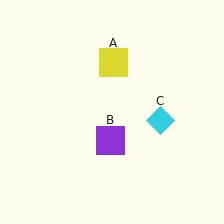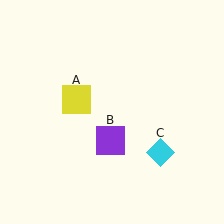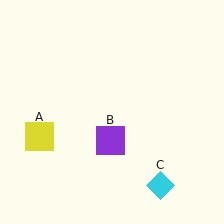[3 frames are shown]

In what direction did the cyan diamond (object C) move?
The cyan diamond (object C) moved down.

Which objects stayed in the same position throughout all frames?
Purple square (object B) remained stationary.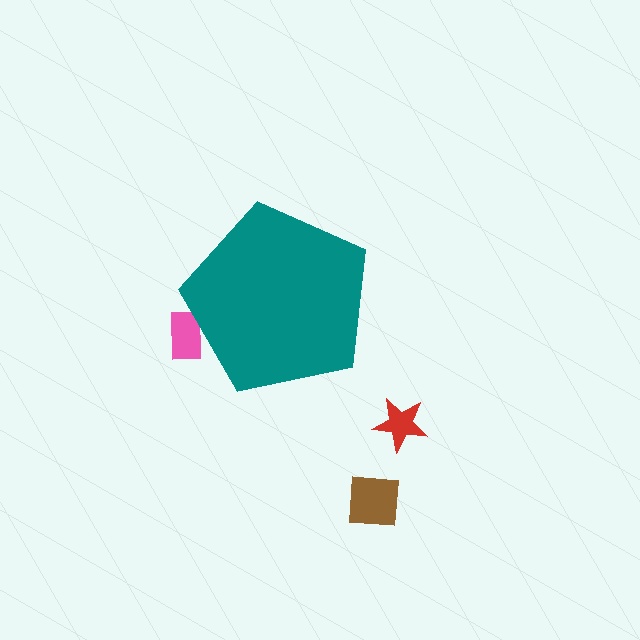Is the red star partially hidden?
No, the red star is fully visible.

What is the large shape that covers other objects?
A teal pentagon.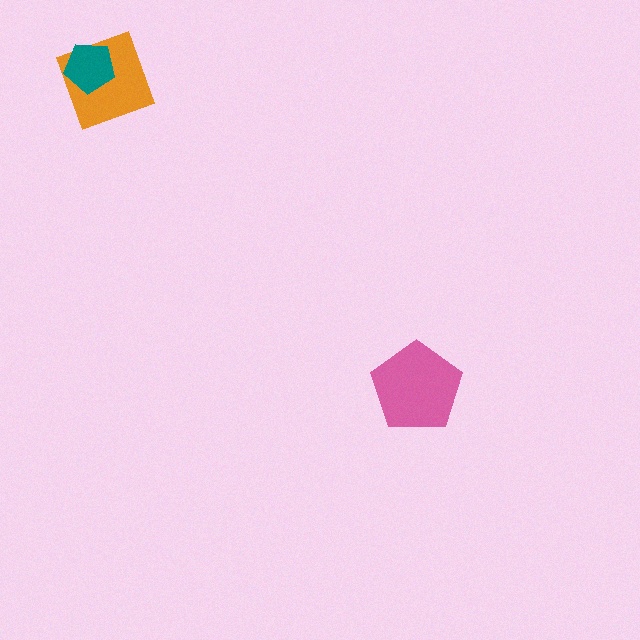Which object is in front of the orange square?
The teal pentagon is in front of the orange square.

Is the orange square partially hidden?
Yes, it is partially covered by another shape.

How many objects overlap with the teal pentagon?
1 object overlaps with the teal pentagon.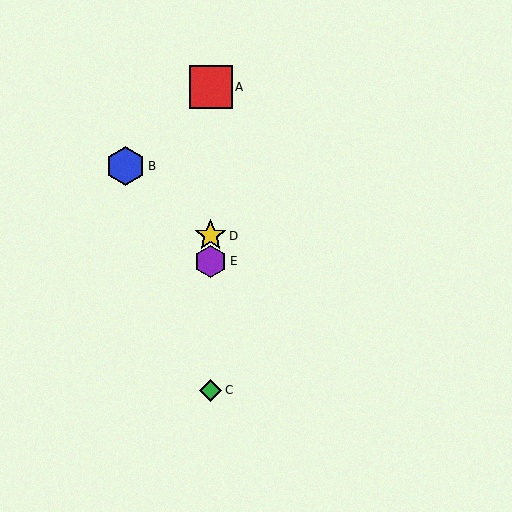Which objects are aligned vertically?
Objects A, C, D, E are aligned vertically.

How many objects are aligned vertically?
4 objects (A, C, D, E) are aligned vertically.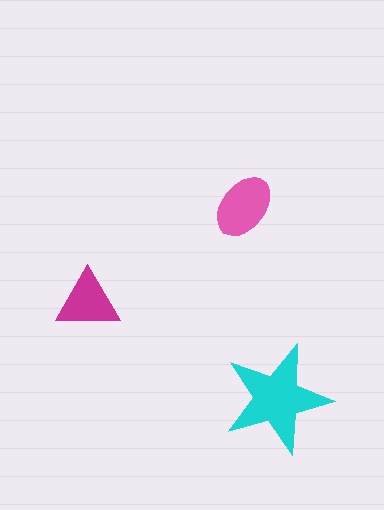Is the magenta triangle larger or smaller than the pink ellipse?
Smaller.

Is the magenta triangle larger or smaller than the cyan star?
Smaller.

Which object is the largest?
The cyan star.